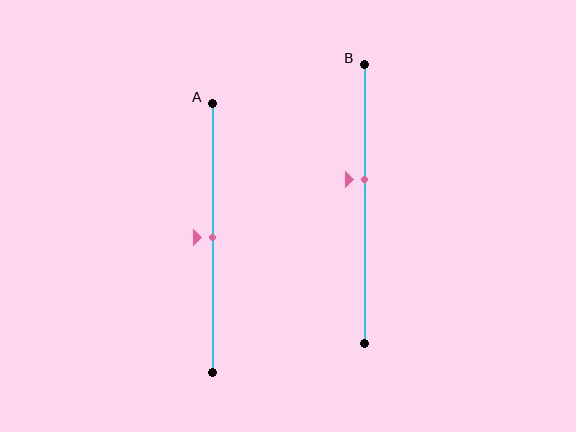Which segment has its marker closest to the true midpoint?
Segment A has its marker closest to the true midpoint.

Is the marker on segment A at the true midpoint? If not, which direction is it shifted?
Yes, the marker on segment A is at the true midpoint.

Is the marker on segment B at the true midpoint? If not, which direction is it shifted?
No, the marker on segment B is shifted upward by about 9% of the segment length.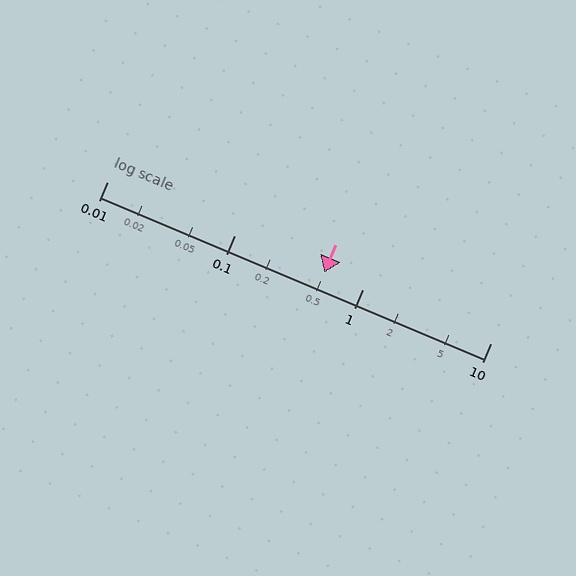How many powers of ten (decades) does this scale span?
The scale spans 3 decades, from 0.01 to 10.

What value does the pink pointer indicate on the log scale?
The pointer indicates approximately 0.5.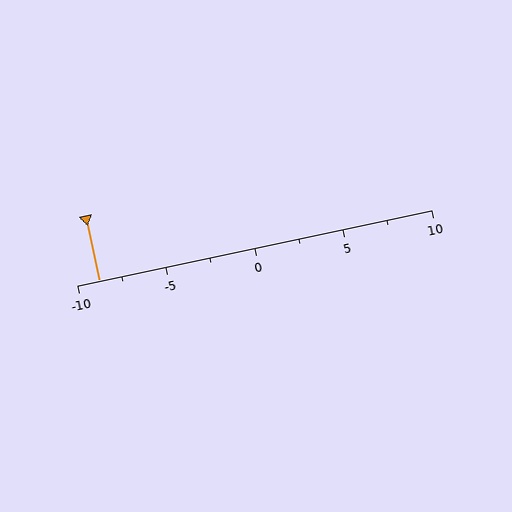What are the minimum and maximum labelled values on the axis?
The axis runs from -10 to 10.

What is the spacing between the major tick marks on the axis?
The major ticks are spaced 5 apart.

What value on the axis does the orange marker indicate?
The marker indicates approximately -8.8.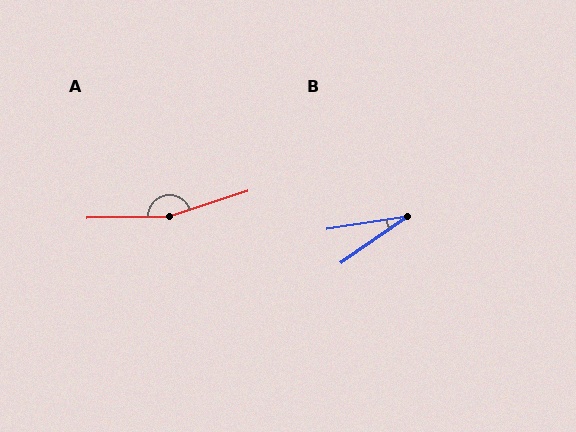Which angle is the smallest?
B, at approximately 26 degrees.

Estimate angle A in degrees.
Approximately 163 degrees.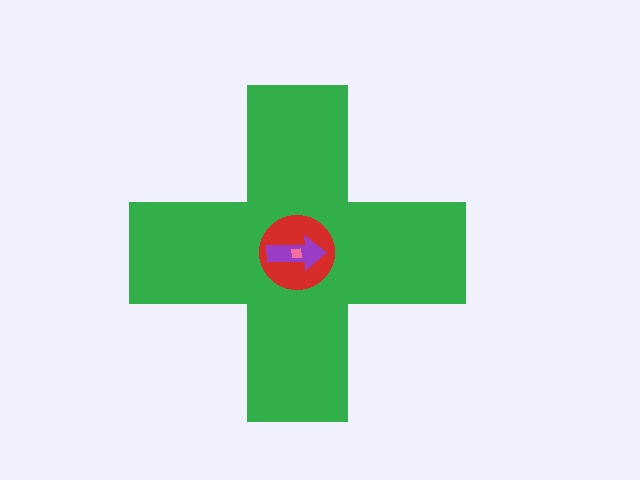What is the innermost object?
The pink square.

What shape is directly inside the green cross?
The red circle.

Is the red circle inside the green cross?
Yes.